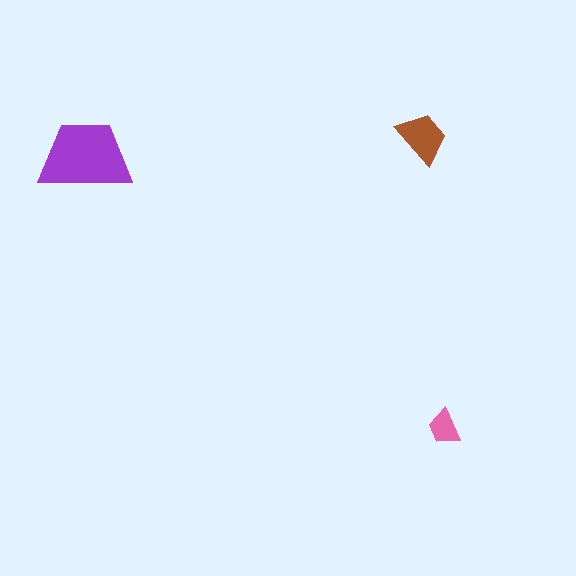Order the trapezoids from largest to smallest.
the purple one, the brown one, the pink one.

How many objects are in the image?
There are 3 objects in the image.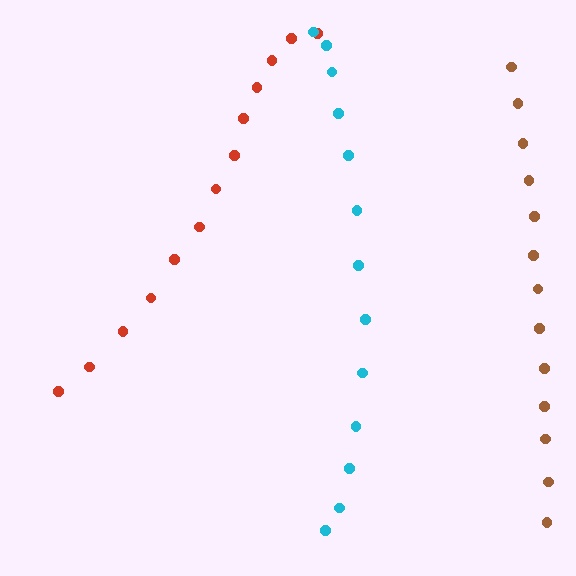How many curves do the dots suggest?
There are 3 distinct paths.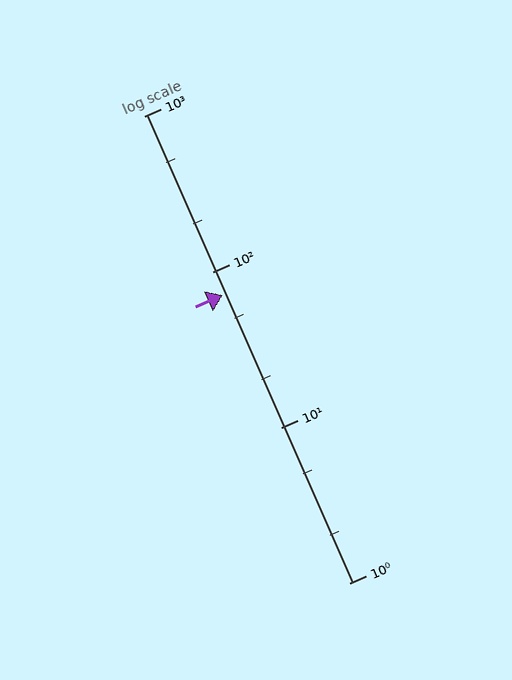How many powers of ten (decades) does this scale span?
The scale spans 3 decades, from 1 to 1000.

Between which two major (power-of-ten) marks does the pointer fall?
The pointer is between 10 and 100.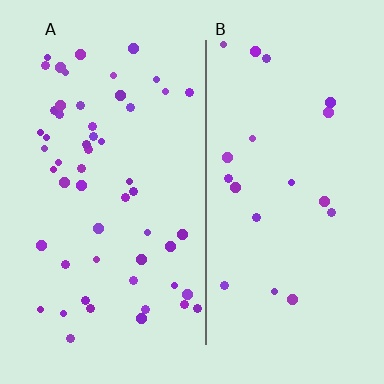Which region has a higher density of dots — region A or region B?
A (the left).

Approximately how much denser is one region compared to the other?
Approximately 2.7× — region A over region B.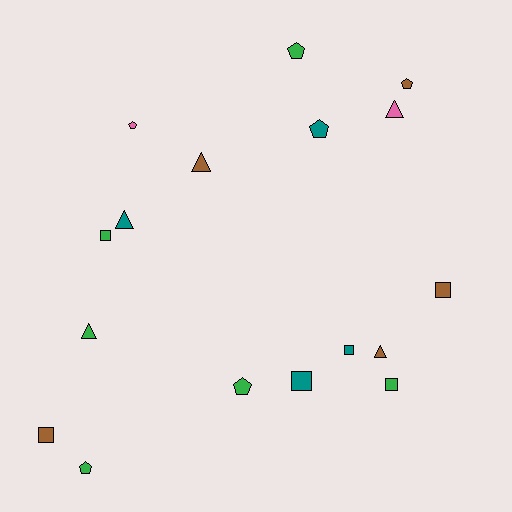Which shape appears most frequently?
Square, with 6 objects.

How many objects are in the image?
There are 17 objects.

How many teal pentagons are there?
There is 1 teal pentagon.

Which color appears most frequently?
Green, with 6 objects.